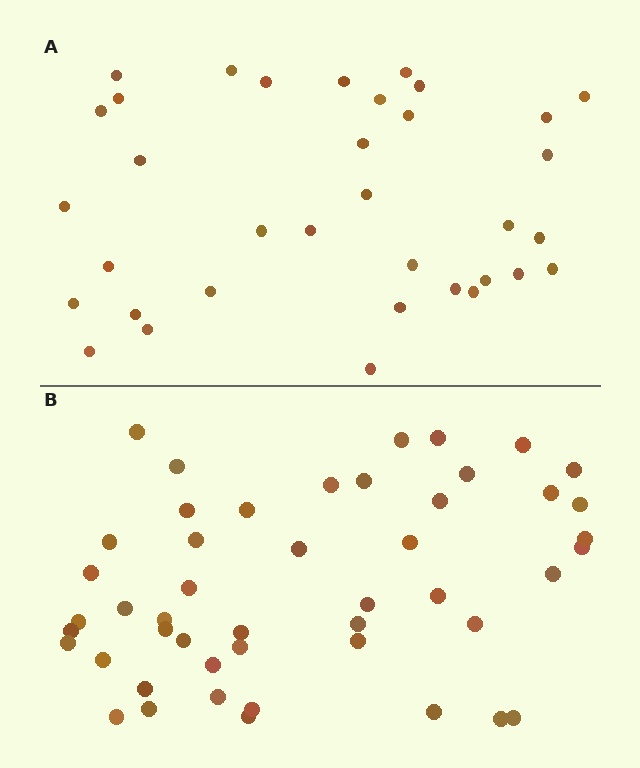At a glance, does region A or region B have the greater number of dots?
Region B (the bottom region) has more dots.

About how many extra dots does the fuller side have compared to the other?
Region B has approximately 15 more dots than region A.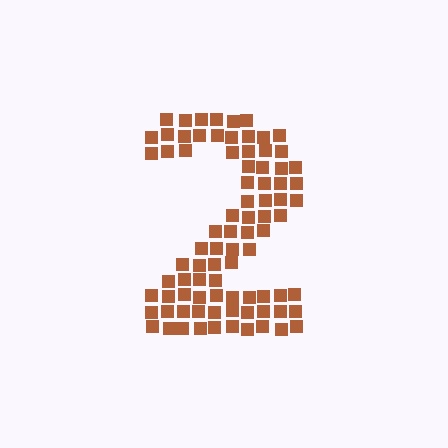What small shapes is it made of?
It is made of small squares.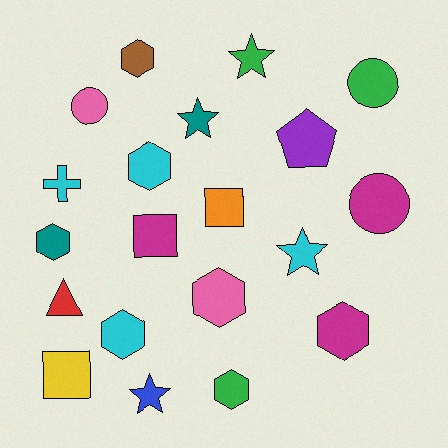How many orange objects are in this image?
There is 1 orange object.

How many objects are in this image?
There are 20 objects.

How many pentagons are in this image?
There is 1 pentagon.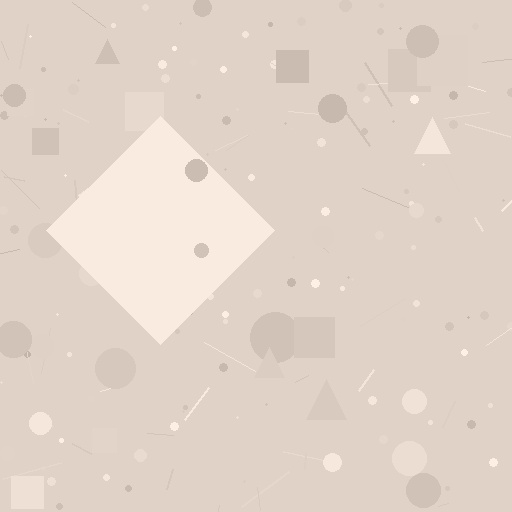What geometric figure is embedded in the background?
A diamond is embedded in the background.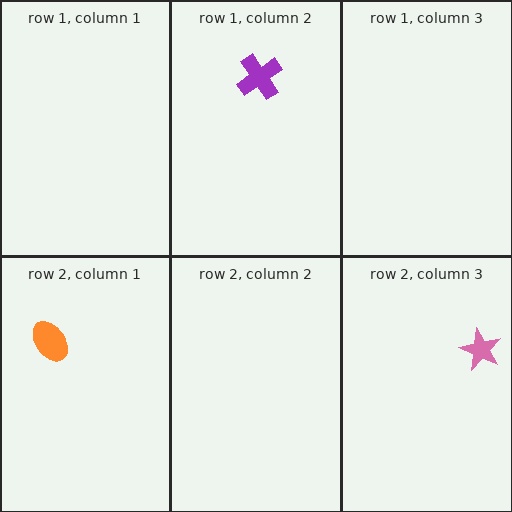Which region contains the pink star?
The row 2, column 3 region.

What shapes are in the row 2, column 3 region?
The pink star.